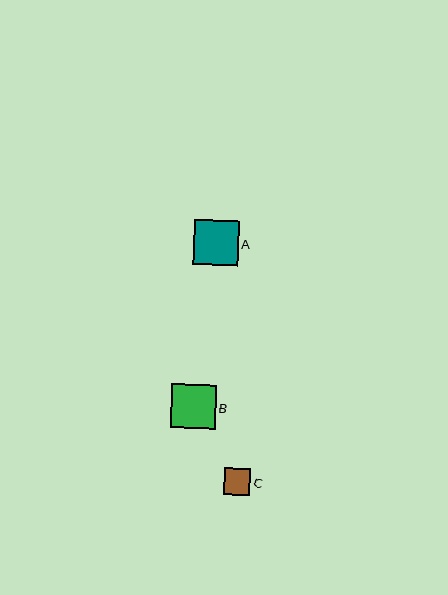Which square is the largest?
Square A is the largest with a size of approximately 45 pixels.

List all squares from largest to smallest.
From largest to smallest: A, B, C.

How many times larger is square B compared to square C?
Square B is approximately 1.7 times the size of square C.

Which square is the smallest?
Square C is the smallest with a size of approximately 26 pixels.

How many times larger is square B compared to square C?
Square B is approximately 1.7 times the size of square C.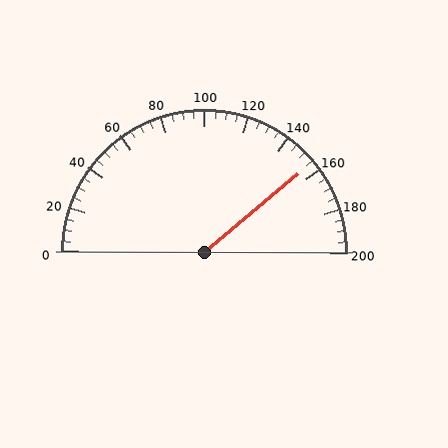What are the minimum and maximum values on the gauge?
The gauge ranges from 0 to 200.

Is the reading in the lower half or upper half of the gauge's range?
The reading is in the upper half of the range (0 to 200).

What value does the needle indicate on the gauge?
The needle indicates approximately 155.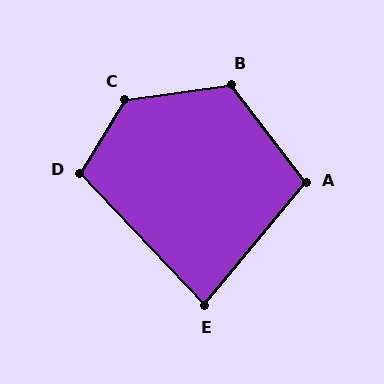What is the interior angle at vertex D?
Approximately 105 degrees (obtuse).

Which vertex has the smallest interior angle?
E, at approximately 83 degrees.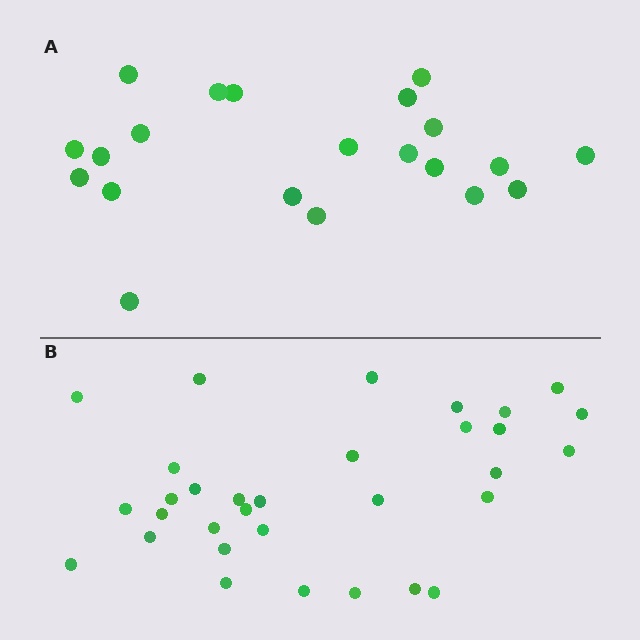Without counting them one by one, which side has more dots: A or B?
Region B (the bottom region) has more dots.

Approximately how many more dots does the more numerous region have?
Region B has roughly 12 or so more dots than region A.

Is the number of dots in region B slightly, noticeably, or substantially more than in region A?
Region B has substantially more. The ratio is roughly 1.5 to 1.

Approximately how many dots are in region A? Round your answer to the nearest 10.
About 20 dots. (The exact count is 21, which rounds to 20.)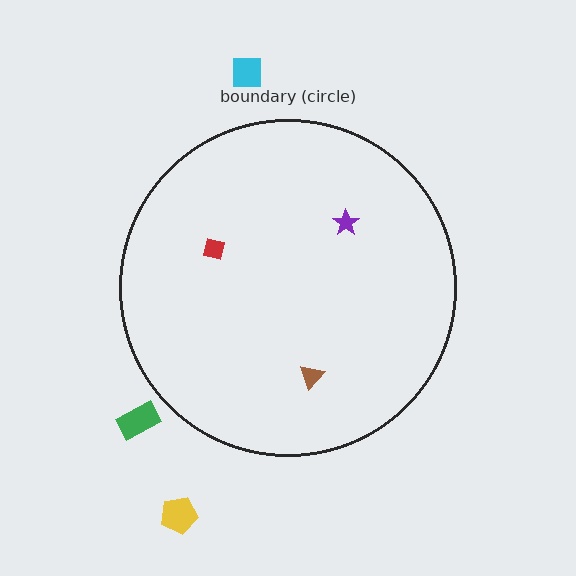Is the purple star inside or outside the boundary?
Inside.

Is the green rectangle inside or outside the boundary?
Outside.